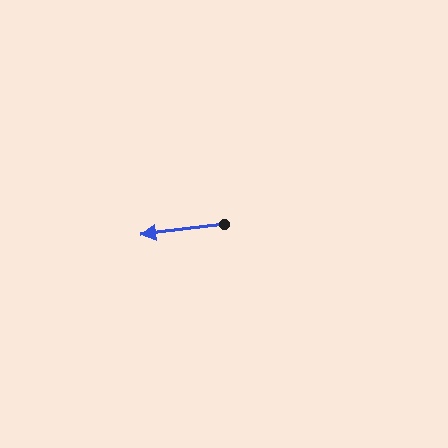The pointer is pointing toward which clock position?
Roughly 9 o'clock.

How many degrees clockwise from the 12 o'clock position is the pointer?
Approximately 263 degrees.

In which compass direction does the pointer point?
West.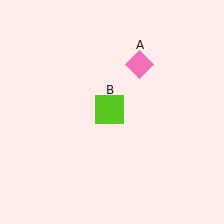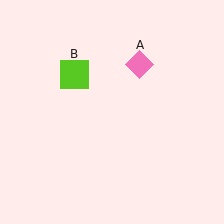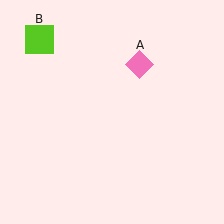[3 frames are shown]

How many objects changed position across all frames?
1 object changed position: lime square (object B).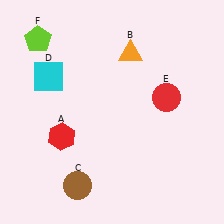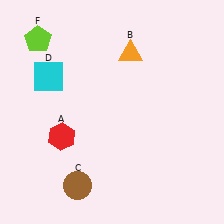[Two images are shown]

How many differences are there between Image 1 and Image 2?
There is 1 difference between the two images.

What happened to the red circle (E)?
The red circle (E) was removed in Image 2. It was in the top-right area of Image 1.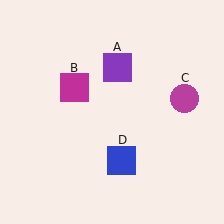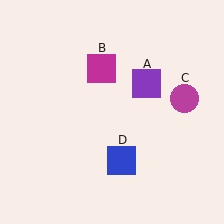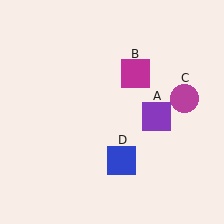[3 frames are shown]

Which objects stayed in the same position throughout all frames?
Magenta circle (object C) and blue square (object D) remained stationary.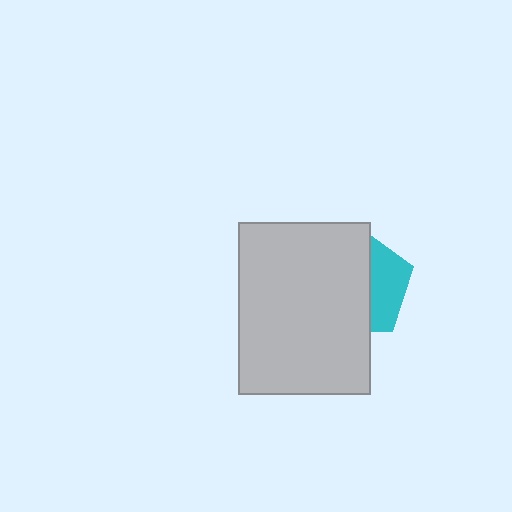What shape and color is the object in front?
The object in front is a light gray rectangle.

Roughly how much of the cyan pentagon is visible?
A small part of it is visible (roughly 33%).